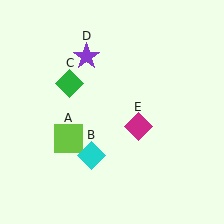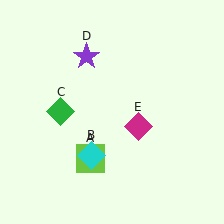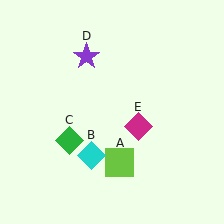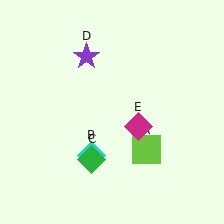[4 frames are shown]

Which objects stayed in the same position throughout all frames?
Cyan diamond (object B) and purple star (object D) and magenta diamond (object E) remained stationary.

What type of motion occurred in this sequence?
The lime square (object A), green diamond (object C) rotated counterclockwise around the center of the scene.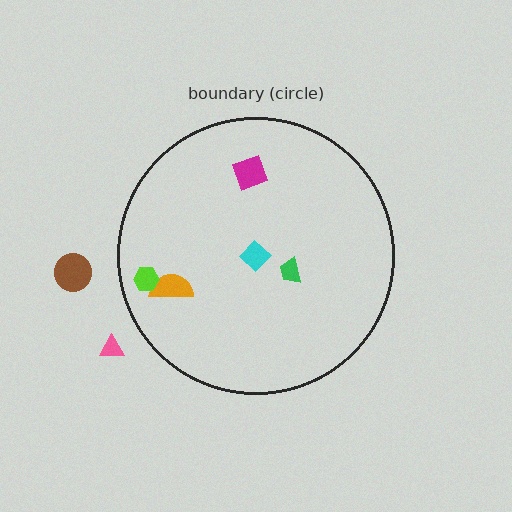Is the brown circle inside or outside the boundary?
Outside.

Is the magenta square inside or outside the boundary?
Inside.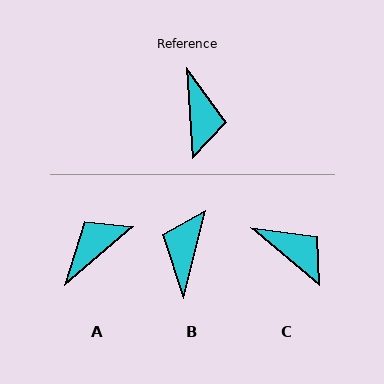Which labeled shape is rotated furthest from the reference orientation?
B, about 162 degrees away.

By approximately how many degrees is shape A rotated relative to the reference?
Approximately 127 degrees counter-clockwise.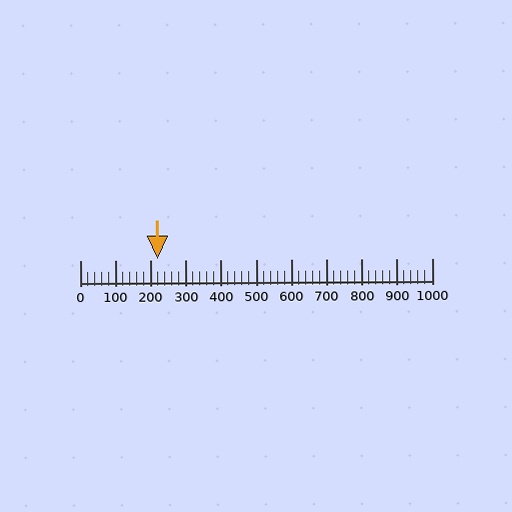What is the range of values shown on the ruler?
The ruler shows values from 0 to 1000.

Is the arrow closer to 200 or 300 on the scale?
The arrow is closer to 200.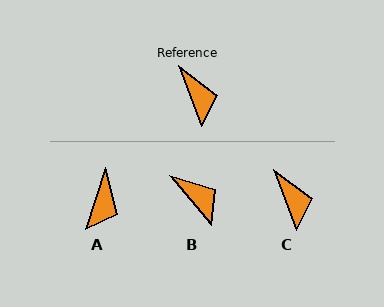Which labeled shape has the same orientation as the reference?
C.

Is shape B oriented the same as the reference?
No, it is off by about 20 degrees.